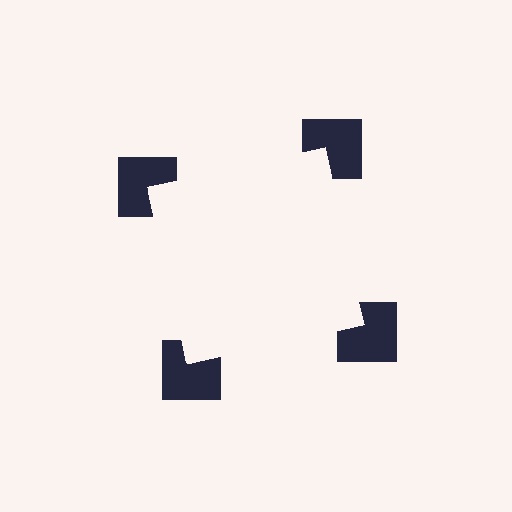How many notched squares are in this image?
There are 4 — one at each vertex of the illusory square.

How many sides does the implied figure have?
4 sides.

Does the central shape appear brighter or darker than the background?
It typically appears slightly brighter than the background, even though no actual brightness change is drawn.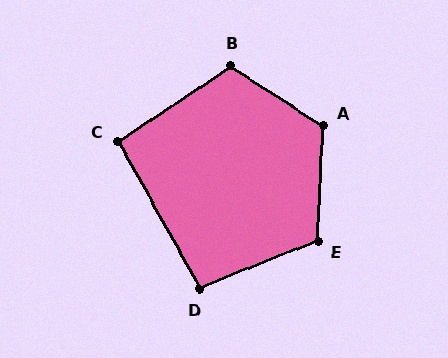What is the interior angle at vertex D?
Approximately 97 degrees (obtuse).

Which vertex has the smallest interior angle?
C, at approximately 95 degrees.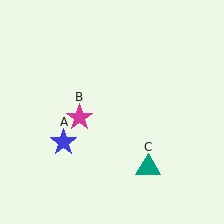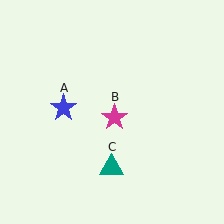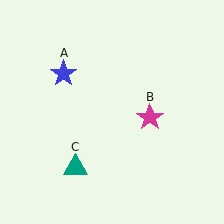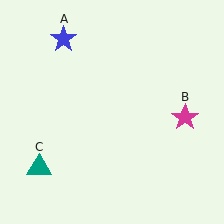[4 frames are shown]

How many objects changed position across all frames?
3 objects changed position: blue star (object A), magenta star (object B), teal triangle (object C).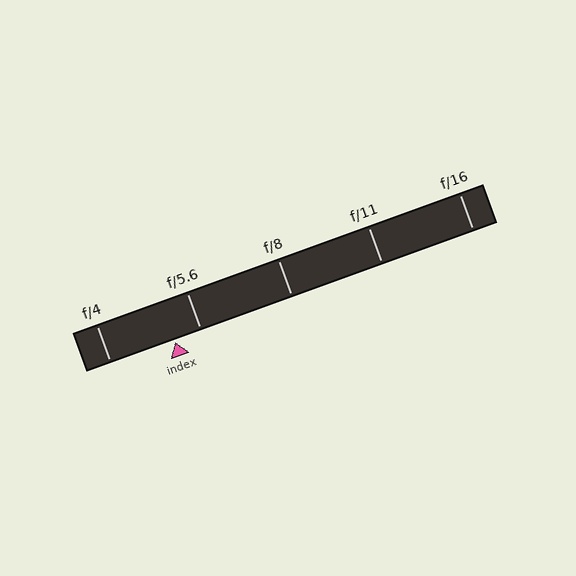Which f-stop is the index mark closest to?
The index mark is closest to f/5.6.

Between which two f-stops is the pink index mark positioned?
The index mark is between f/4 and f/5.6.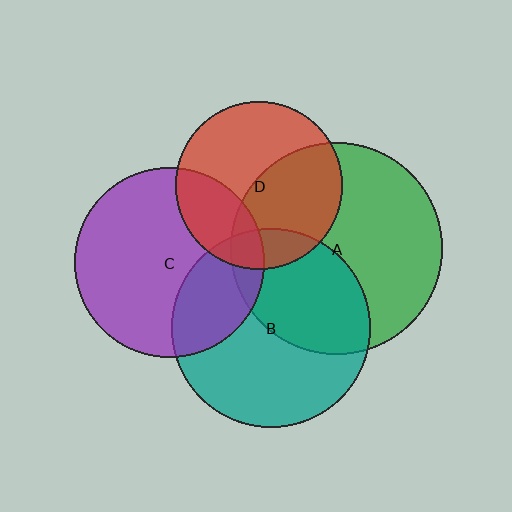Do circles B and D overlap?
Yes.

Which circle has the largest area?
Circle A (green).